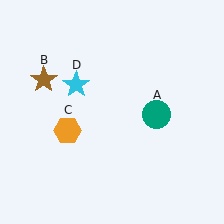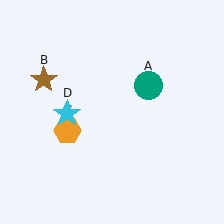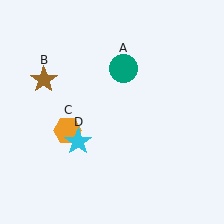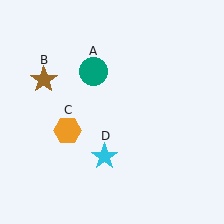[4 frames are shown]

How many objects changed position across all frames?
2 objects changed position: teal circle (object A), cyan star (object D).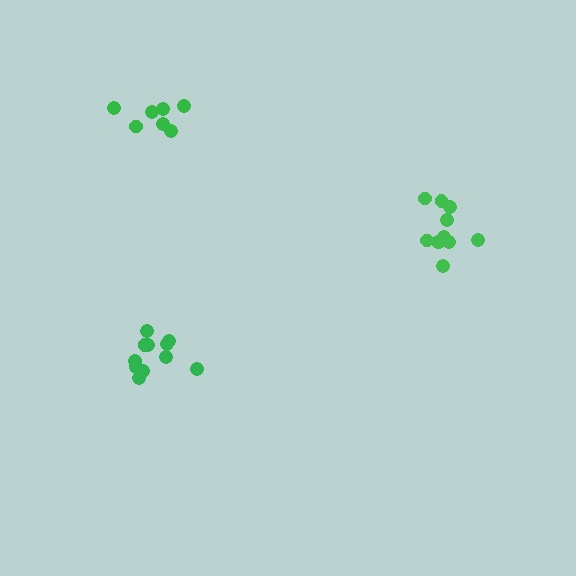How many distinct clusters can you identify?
There are 3 distinct clusters.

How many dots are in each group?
Group 1: 7 dots, Group 2: 11 dots, Group 3: 11 dots (29 total).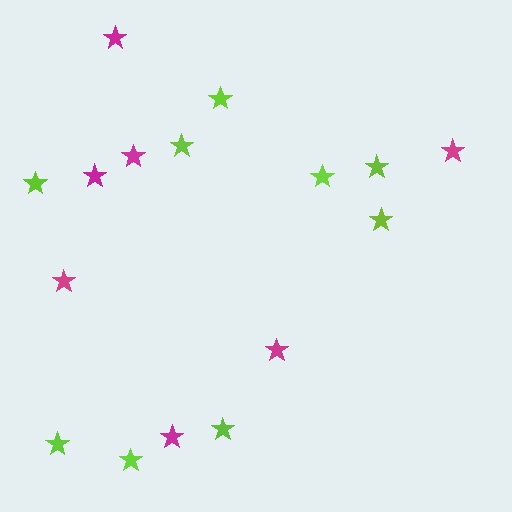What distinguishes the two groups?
There are 2 groups: one group of magenta stars (7) and one group of lime stars (9).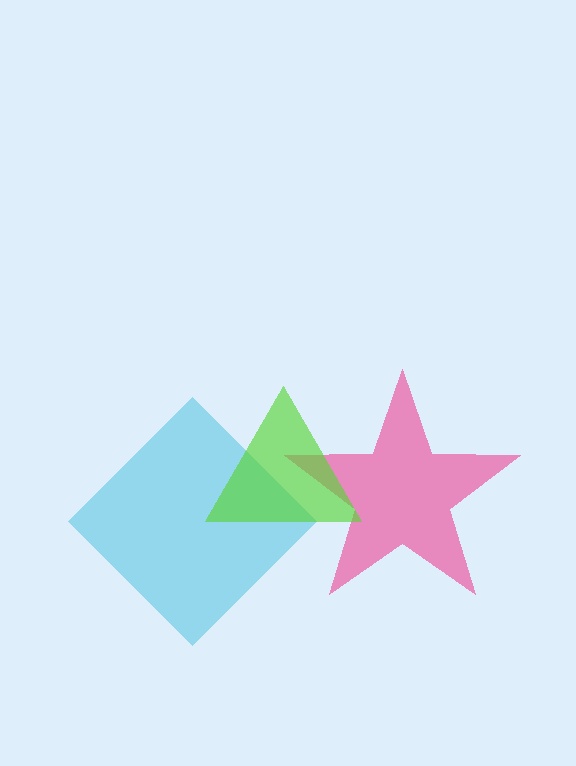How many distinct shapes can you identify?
There are 3 distinct shapes: a pink star, a cyan diamond, a lime triangle.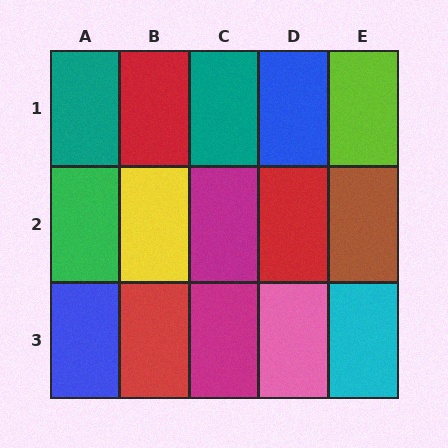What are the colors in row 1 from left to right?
Teal, red, teal, blue, lime.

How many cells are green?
1 cell is green.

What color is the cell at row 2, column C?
Magenta.